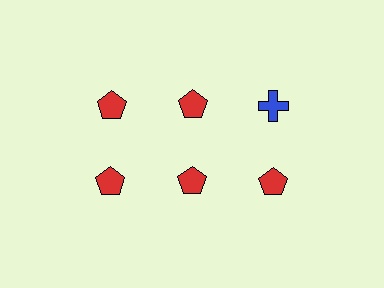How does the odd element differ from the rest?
It differs in both color (blue instead of red) and shape (cross instead of pentagon).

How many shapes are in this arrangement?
There are 6 shapes arranged in a grid pattern.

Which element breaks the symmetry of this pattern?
The blue cross in the top row, center column breaks the symmetry. All other shapes are red pentagons.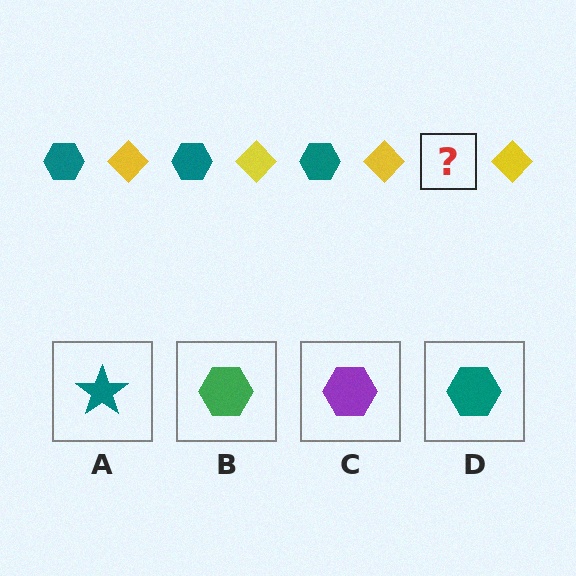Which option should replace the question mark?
Option D.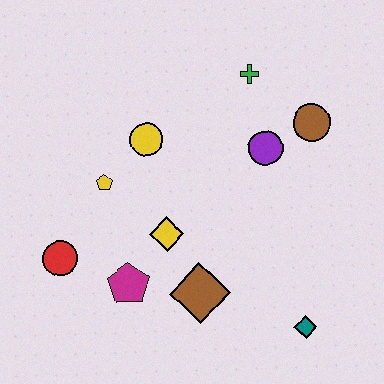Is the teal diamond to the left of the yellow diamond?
No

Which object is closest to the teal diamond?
The brown diamond is closest to the teal diamond.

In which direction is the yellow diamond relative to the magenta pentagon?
The yellow diamond is above the magenta pentagon.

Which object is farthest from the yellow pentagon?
The teal diamond is farthest from the yellow pentagon.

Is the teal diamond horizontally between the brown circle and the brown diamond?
Yes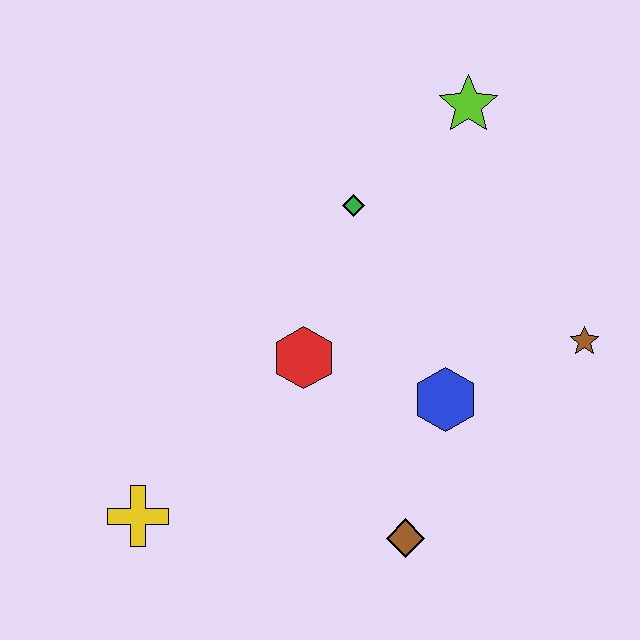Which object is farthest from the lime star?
The yellow cross is farthest from the lime star.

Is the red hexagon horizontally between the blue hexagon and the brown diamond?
No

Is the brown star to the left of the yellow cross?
No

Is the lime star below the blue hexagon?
No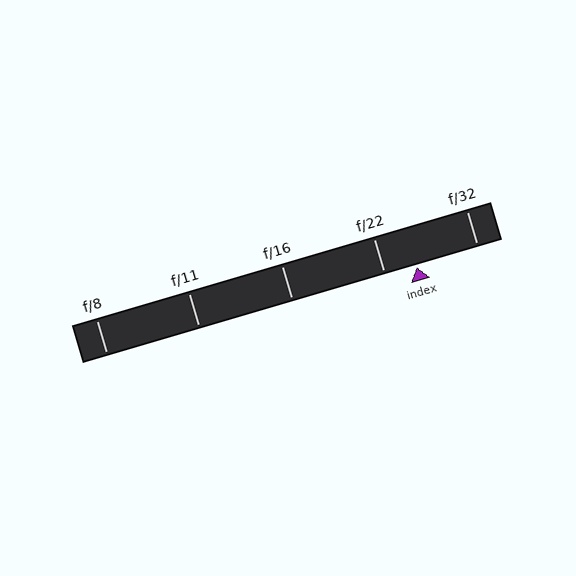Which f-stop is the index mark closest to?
The index mark is closest to f/22.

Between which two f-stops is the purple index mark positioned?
The index mark is between f/22 and f/32.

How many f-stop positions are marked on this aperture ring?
There are 5 f-stop positions marked.